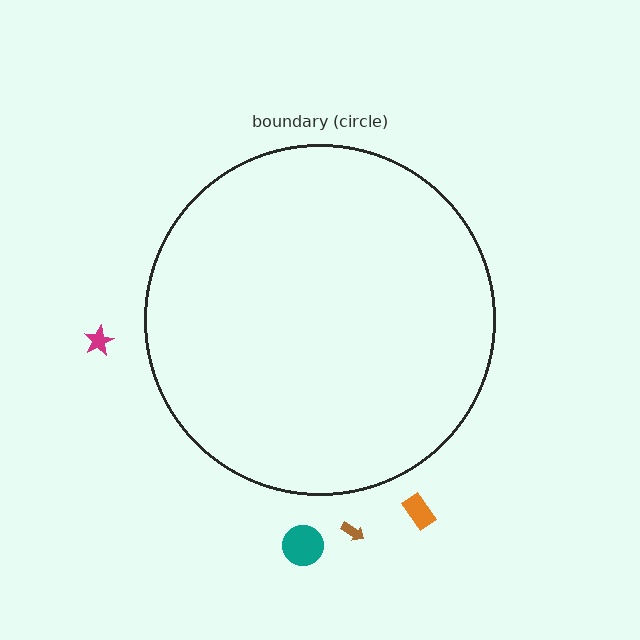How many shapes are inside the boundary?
0 inside, 4 outside.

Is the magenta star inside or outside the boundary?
Outside.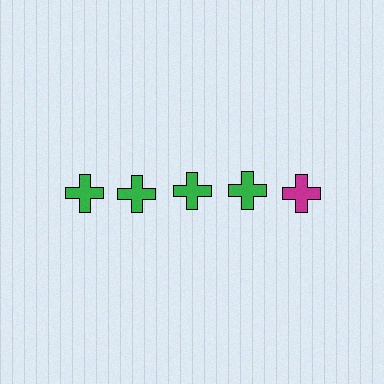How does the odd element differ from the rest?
It has a different color: magenta instead of green.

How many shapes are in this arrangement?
There are 5 shapes arranged in a grid pattern.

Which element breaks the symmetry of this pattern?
The magenta cross in the top row, rightmost column breaks the symmetry. All other shapes are green crosses.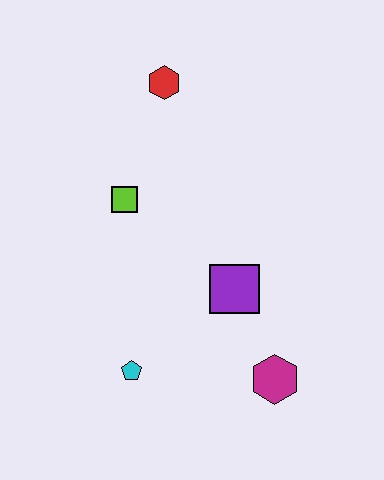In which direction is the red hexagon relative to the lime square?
The red hexagon is above the lime square.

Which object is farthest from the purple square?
The red hexagon is farthest from the purple square.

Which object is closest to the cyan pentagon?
The purple square is closest to the cyan pentagon.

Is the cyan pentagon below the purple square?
Yes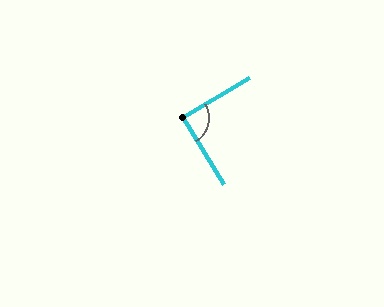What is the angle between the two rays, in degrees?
Approximately 89 degrees.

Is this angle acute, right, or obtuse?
It is approximately a right angle.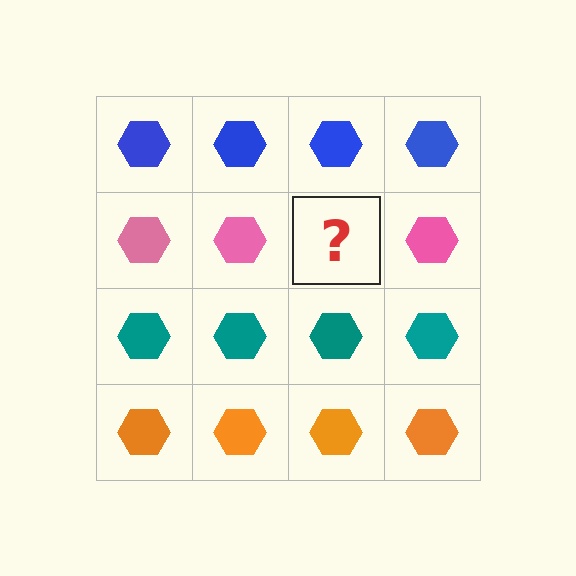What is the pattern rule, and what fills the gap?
The rule is that each row has a consistent color. The gap should be filled with a pink hexagon.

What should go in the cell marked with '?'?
The missing cell should contain a pink hexagon.